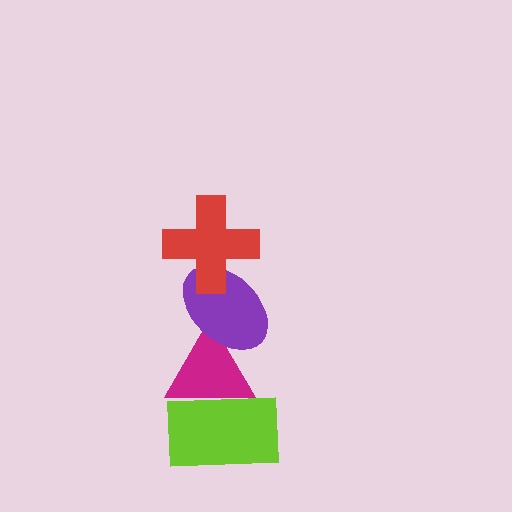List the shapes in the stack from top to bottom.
From top to bottom: the red cross, the purple ellipse, the magenta triangle, the lime rectangle.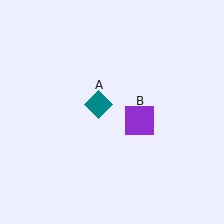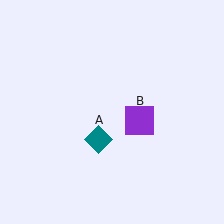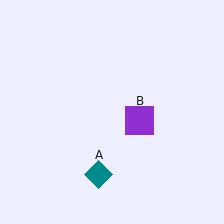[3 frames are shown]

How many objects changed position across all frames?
1 object changed position: teal diamond (object A).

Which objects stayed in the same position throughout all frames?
Purple square (object B) remained stationary.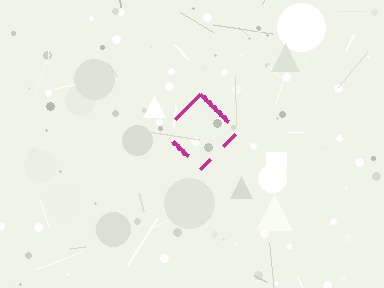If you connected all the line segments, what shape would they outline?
They would outline a diamond.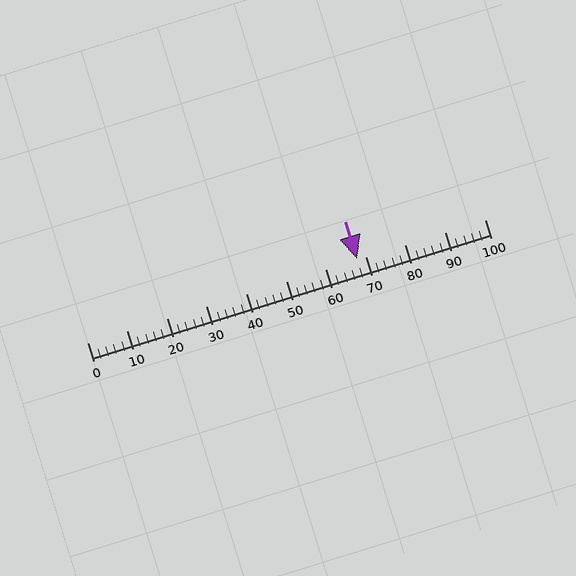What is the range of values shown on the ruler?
The ruler shows values from 0 to 100.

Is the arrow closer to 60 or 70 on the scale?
The arrow is closer to 70.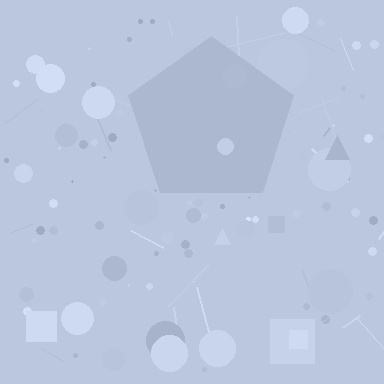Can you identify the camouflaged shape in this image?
The camouflaged shape is a pentagon.